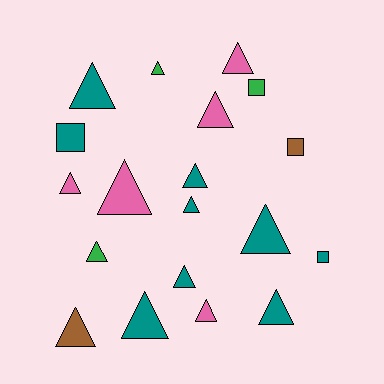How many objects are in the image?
There are 19 objects.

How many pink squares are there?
There are no pink squares.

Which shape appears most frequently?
Triangle, with 15 objects.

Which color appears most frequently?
Teal, with 9 objects.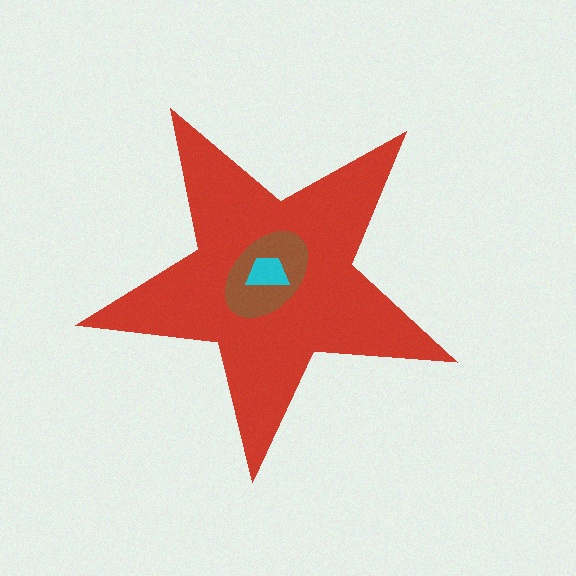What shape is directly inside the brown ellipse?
The cyan trapezoid.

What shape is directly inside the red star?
The brown ellipse.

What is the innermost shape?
The cyan trapezoid.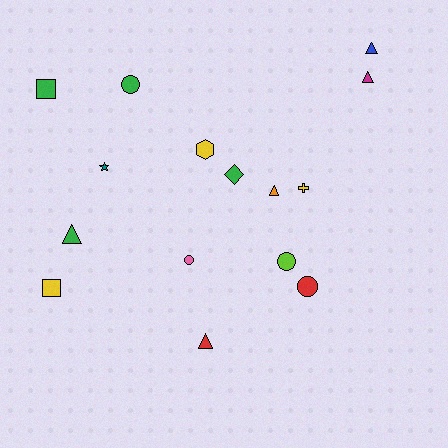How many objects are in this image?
There are 15 objects.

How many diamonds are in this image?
There is 1 diamond.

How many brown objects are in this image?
There are no brown objects.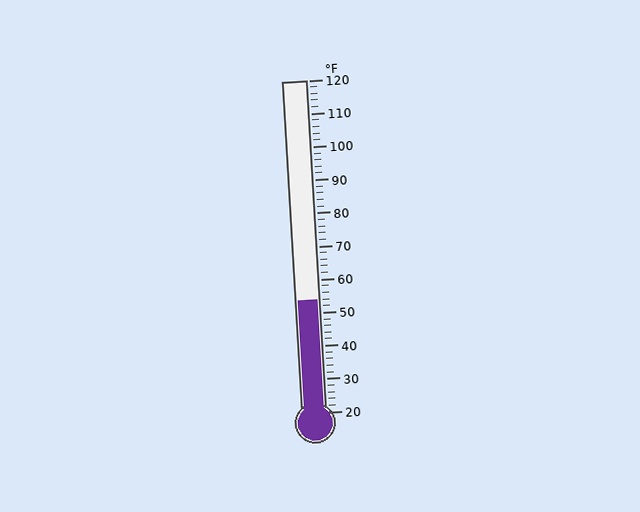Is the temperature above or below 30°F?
The temperature is above 30°F.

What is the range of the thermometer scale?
The thermometer scale ranges from 20°F to 120°F.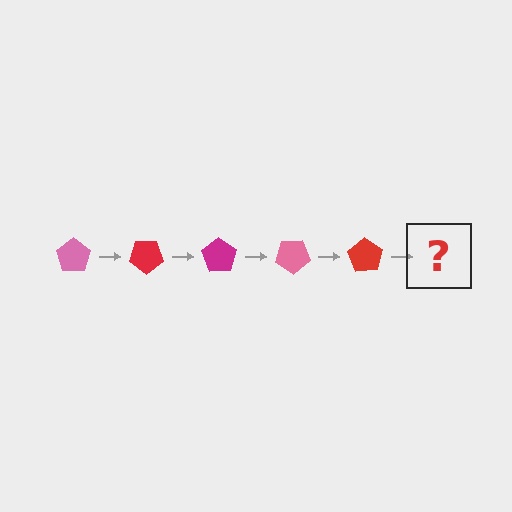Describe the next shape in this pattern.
It should be a magenta pentagon, rotated 175 degrees from the start.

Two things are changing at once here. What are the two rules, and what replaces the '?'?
The two rules are that it rotates 35 degrees each step and the color cycles through pink, red, and magenta. The '?' should be a magenta pentagon, rotated 175 degrees from the start.